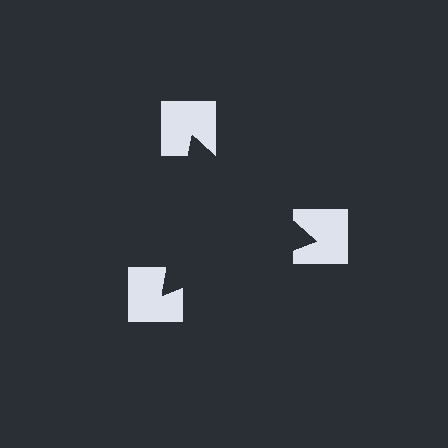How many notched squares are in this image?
There are 3 — one at each vertex of the illusory triangle.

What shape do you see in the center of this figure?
An illusory triangle — its edges are inferred from the aligned wedge cuts in the notched squares, not physically drawn.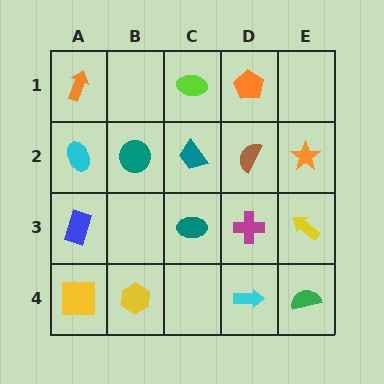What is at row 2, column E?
An orange star.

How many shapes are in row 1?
3 shapes.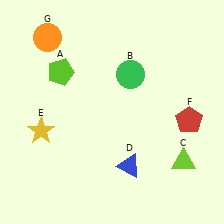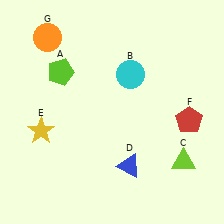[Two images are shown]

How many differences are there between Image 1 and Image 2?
There is 1 difference between the two images.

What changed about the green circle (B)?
In Image 1, B is green. In Image 2, it changed to cyan.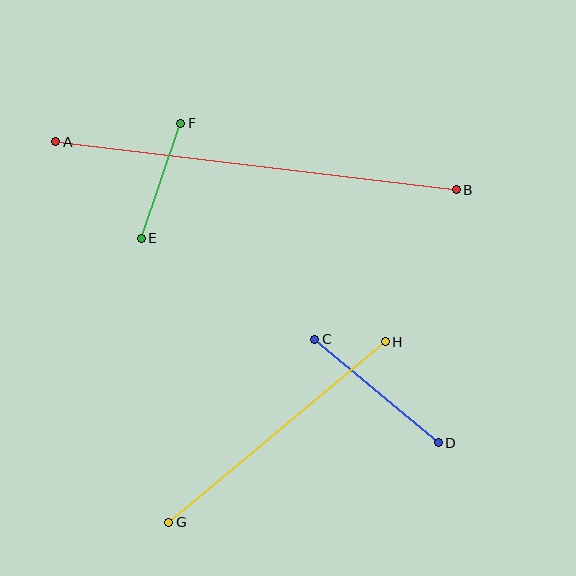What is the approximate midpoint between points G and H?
The midpoint is at approximately (277, 432) pixels.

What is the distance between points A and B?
The distance is approximately 403 pixels.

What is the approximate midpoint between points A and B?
The midpoint is at approximately (256, 166) pixels.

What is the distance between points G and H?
The distance is approximately 282 pixels.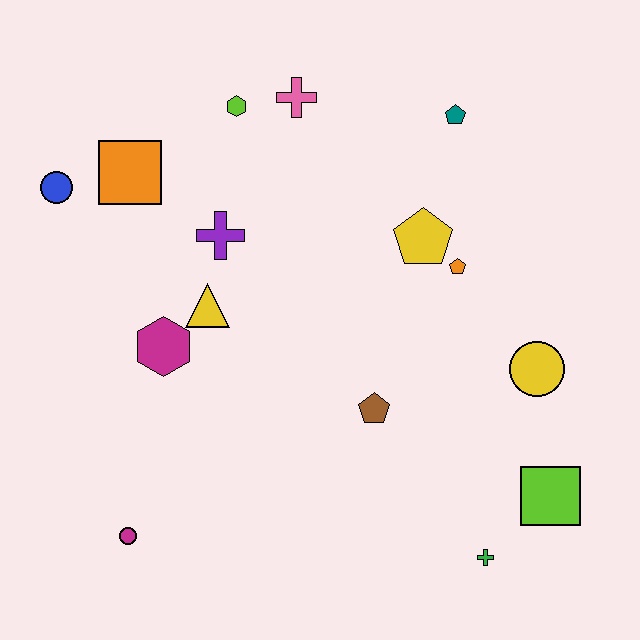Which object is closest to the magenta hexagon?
The yellow triangle is closest to the magenta hexagon.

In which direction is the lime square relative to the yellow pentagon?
The lime square is below the yellow pentagon.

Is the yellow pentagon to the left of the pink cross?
No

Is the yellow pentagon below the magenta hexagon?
No